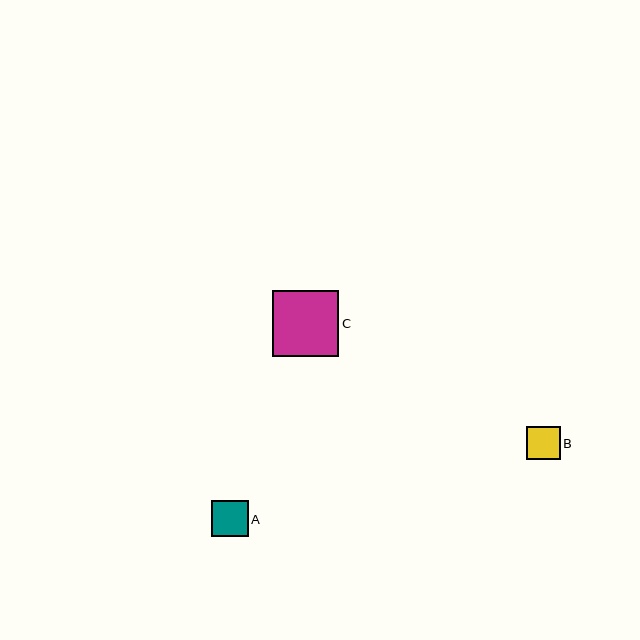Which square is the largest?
Square C is the largest with a size of approximately 66 pixels.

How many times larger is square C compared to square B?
Square C is approximately 2.0 times the size of square B.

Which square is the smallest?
Square B is the smallest with a size of approximately 33 pixels.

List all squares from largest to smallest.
From largest to smallest: C, A, B.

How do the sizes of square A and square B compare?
Square A and square B are approximately the same size.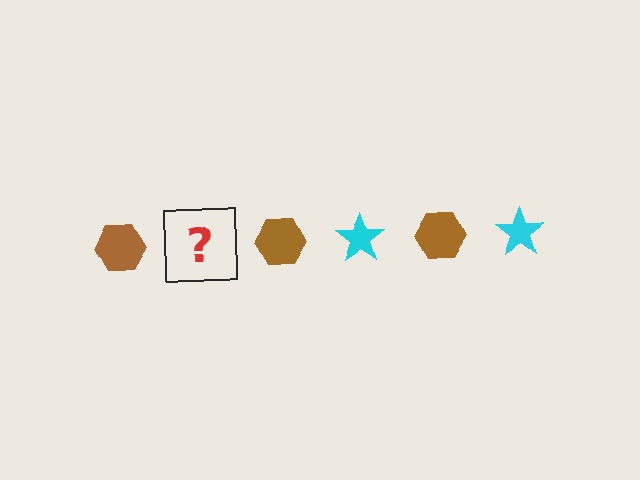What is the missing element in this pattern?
The missing element is a cyan star.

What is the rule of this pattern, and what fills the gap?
The rule is that the pattern alternates between brown hexagon and cyan star. The gap should be filled with a cyan star.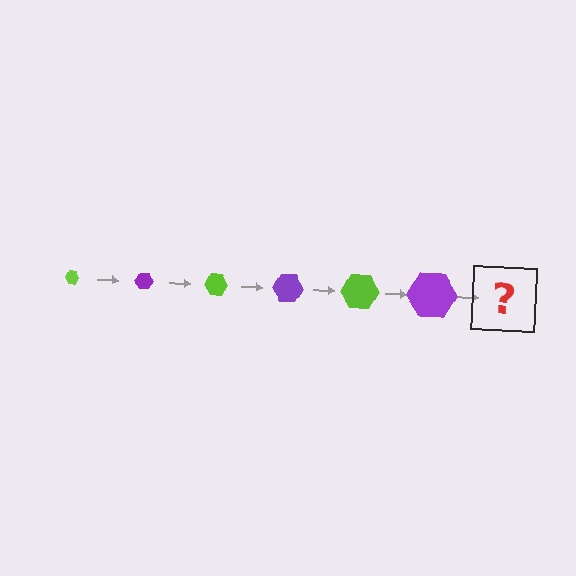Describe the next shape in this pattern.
It should be a lime hexagon, larger than the previous one.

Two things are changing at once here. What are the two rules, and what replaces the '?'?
The two rules are that the hexagon grows larger each step and the color cycles through lime and purple. The '?' should be a lime hexagon, larger than the previous one.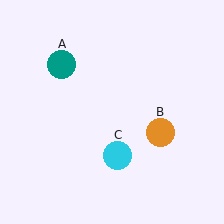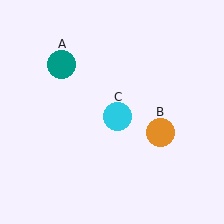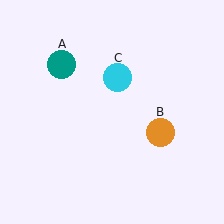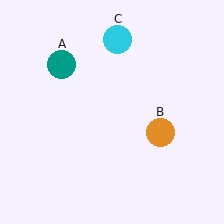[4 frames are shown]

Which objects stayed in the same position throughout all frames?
Teal circle (object A) and orange circle (object B) remained stationary.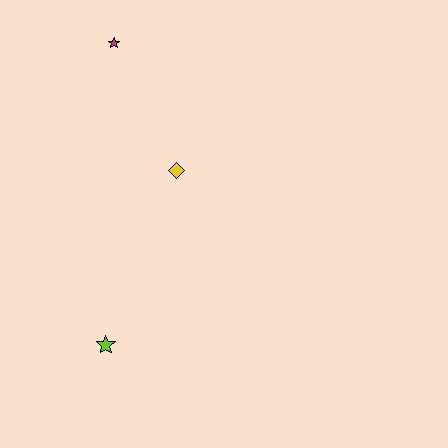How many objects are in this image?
There are 3 objects.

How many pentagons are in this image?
There are no pentagons.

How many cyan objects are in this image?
There are no cyan objects.